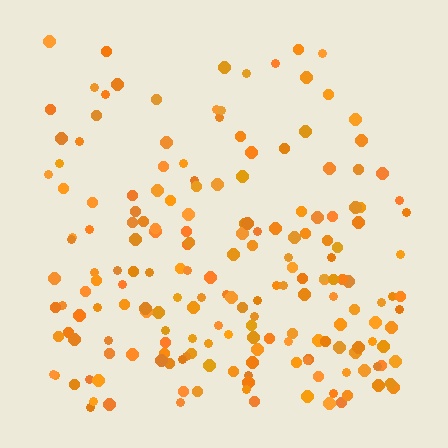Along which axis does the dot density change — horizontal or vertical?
Vertical.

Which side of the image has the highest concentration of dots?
The bottom.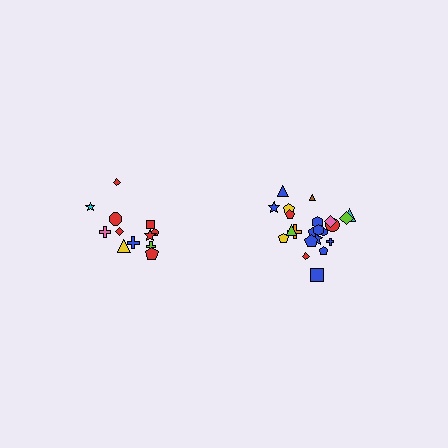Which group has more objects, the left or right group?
The right group.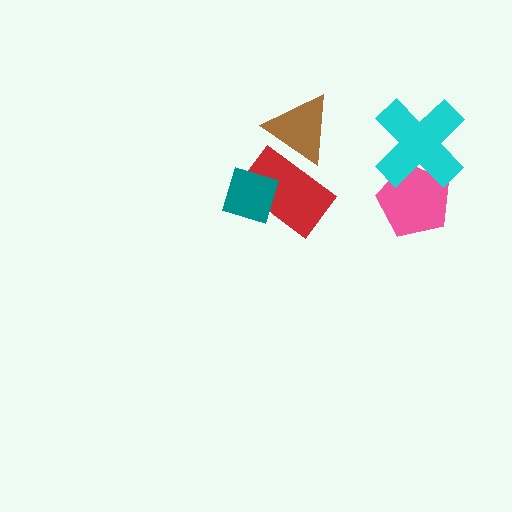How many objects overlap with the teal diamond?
1 object overlaps with the teal diamond.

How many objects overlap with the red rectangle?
2 objects overlap with the red rectangle.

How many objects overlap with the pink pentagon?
1 object overlaps with the pink pentagon.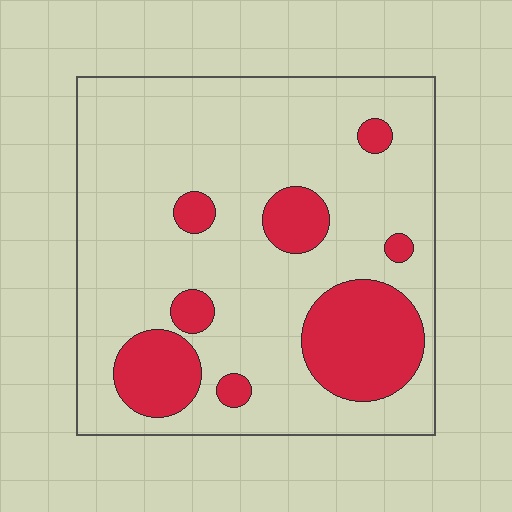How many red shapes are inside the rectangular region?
8.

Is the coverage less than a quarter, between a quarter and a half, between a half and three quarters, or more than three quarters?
Less than a quarter.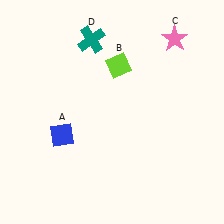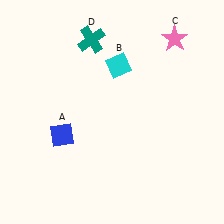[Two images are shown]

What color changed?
The diamond (B) changed from lime in Image 1 to cyan in Image 2.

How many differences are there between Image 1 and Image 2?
There is 1 difference between the two images.